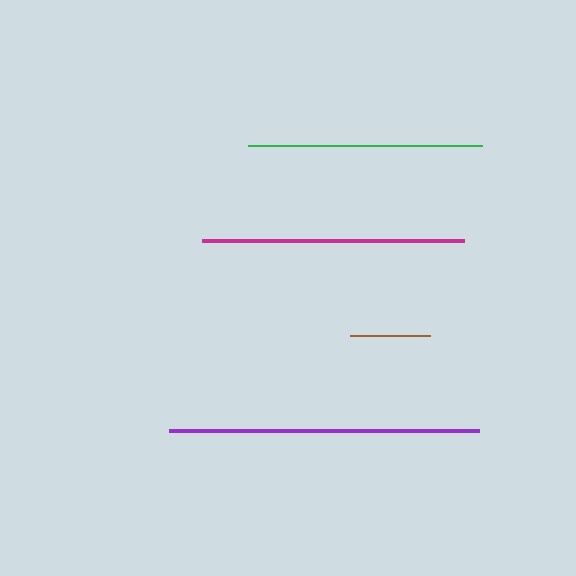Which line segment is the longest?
The purple line is the longest at approximately 310 pixels.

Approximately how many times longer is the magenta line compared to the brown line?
The magenta line is approximately 3.3 times the length of the brown line.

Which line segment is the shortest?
The brown line is the shortest at approximately 80 pixels.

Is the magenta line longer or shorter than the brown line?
The magenta line is longer than the brown line.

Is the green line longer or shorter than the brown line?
The green line is longer than the brown line.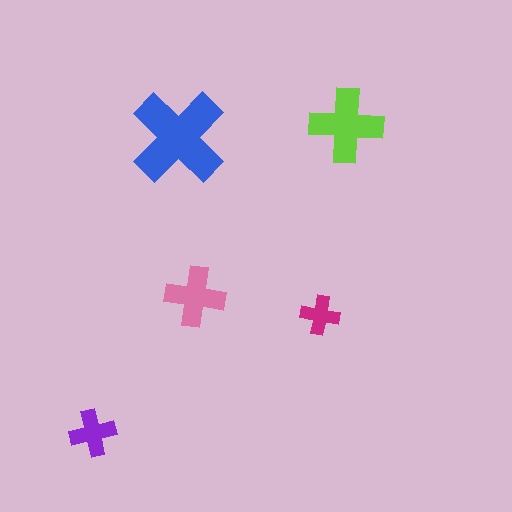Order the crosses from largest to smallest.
the blue one, the lime one, the pink one, the purple one, the magenta one.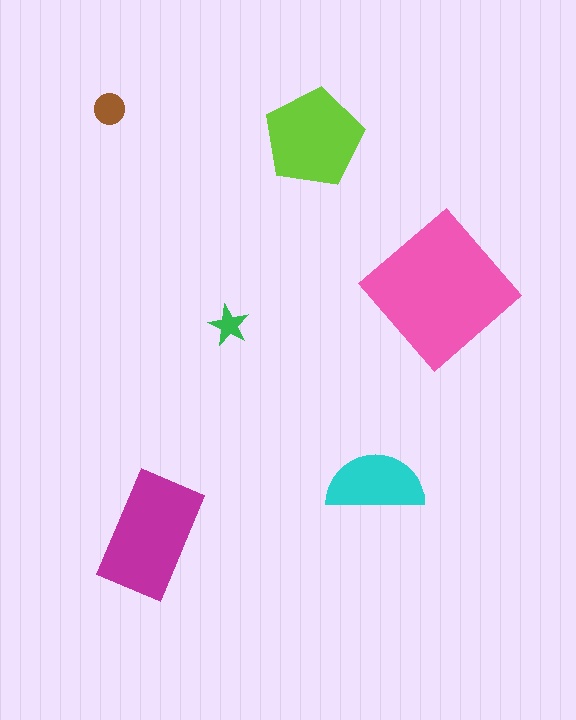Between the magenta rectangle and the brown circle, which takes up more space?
The magenta rectangle.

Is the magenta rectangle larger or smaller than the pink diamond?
Smaller.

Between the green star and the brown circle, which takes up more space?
The brown circle.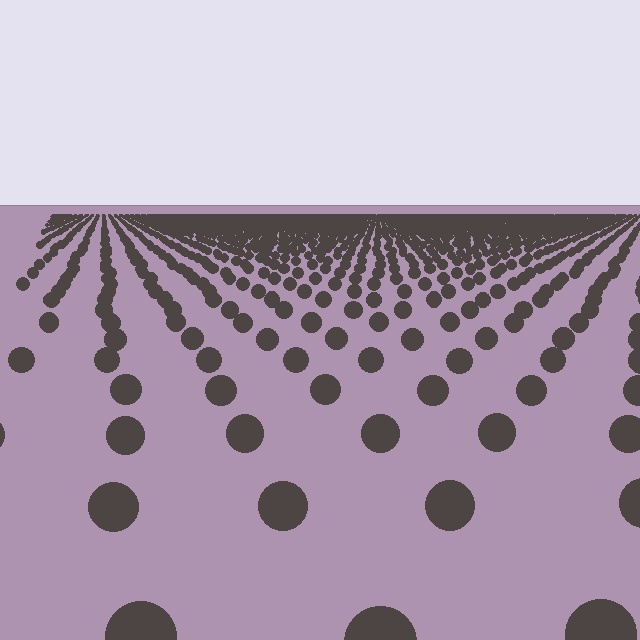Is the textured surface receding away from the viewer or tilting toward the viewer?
The surface is receding away from the viewer. Texture elements get smaller and denser toward the top.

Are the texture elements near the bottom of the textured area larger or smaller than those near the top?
Larger. Near the bottom, elements are closer to the viewer and appear at a bigger on-screen size.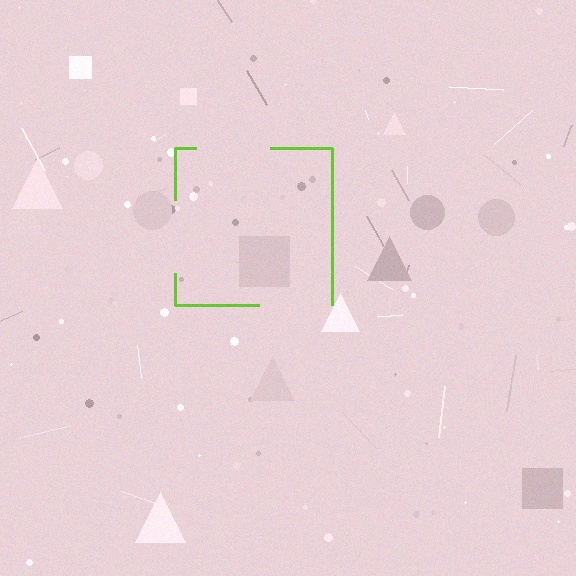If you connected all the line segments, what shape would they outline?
They would outline a square.